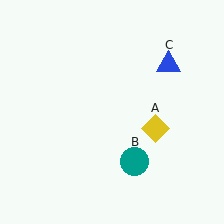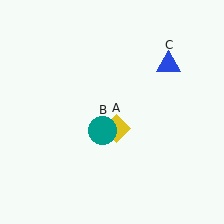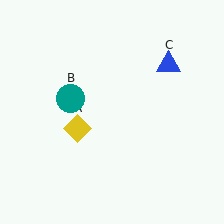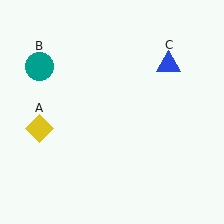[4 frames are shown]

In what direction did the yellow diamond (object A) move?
The yellow diamond (object A) moved left.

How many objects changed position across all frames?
2 objects changed position: yellow diamond (object A), teal circle (object B).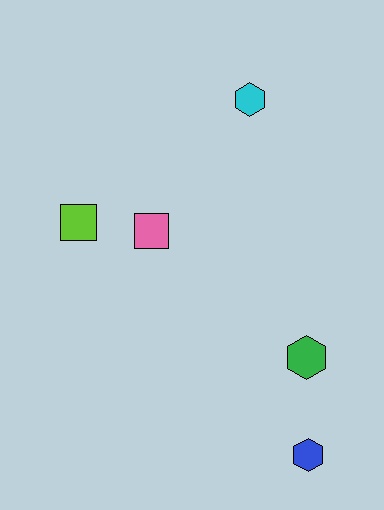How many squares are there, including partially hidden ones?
There are 2 squares.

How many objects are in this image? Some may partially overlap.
There are 5 objects.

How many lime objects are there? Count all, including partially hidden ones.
There is 1 lime object.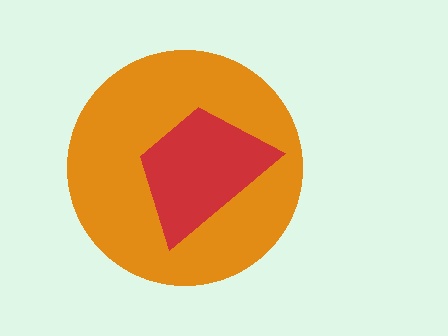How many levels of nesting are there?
2.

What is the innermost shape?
The red trapezoid.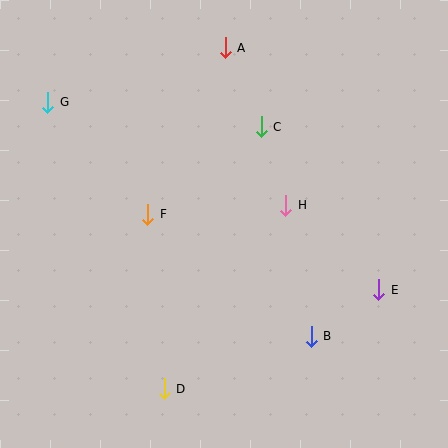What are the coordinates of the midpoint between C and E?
The midpoint between C and E is at (320, 208).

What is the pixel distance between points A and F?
The distance between A and F is 183 pixels.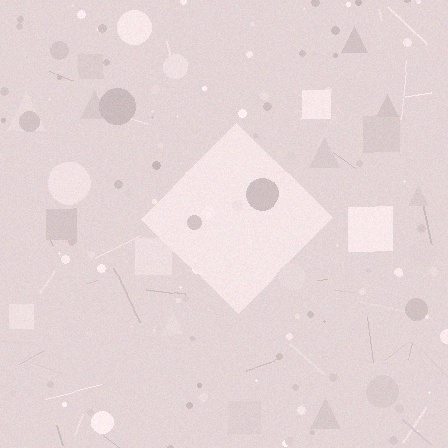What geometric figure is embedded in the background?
A diamond is embedded in the background.